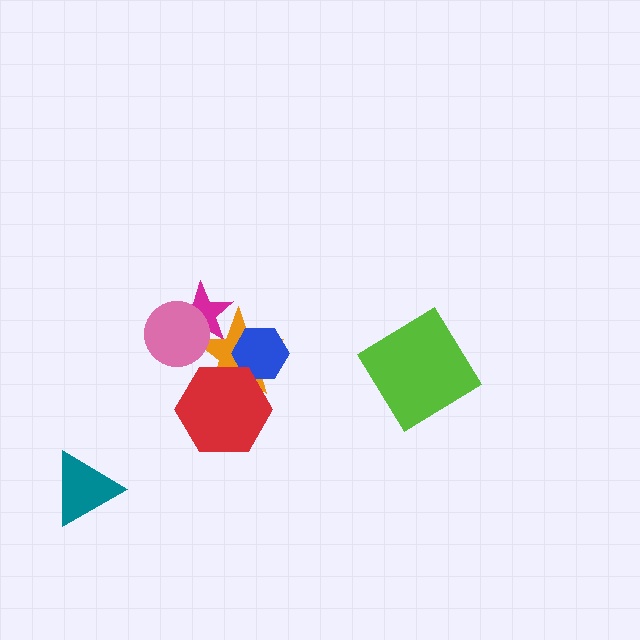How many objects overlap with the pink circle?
2 objects overlap with the pink circle.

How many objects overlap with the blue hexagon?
2 objects overlap with the blue hexagon.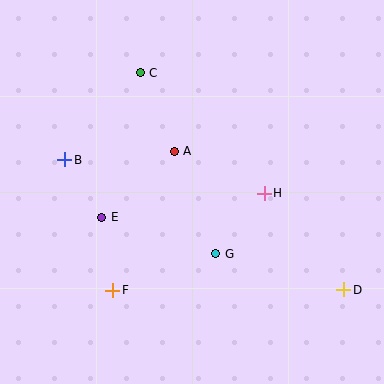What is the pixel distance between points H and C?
The distance between H and C is 173 pixels.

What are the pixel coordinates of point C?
Point C is at (140, 73).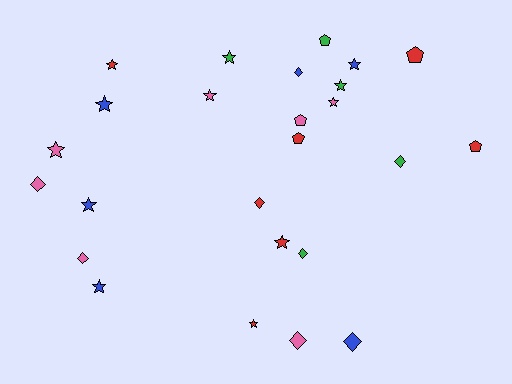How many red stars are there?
There are 3 red stars.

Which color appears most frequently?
Red, with 7 objects.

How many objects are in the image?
There are 25 objects.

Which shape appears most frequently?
Star, with 12 objects.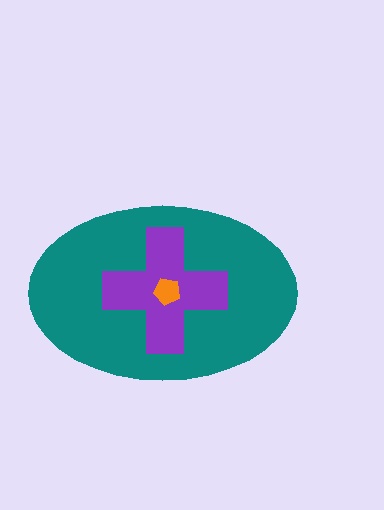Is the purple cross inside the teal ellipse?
Yes.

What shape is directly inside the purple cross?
The orange pentagon.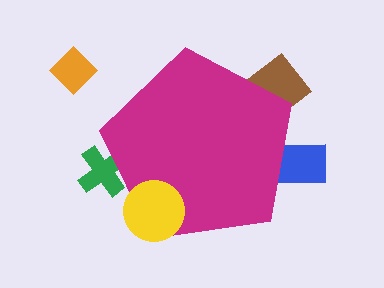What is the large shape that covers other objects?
A magenta pentagon.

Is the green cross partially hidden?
Yes, the green cross is partially hidden behind the magenta pentagon.